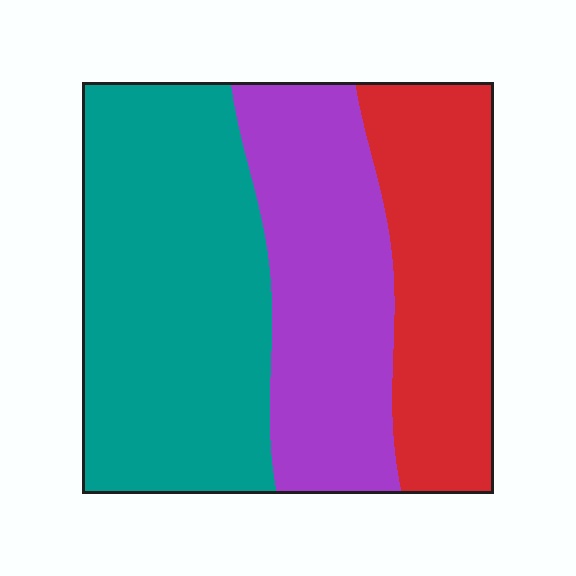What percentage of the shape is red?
Red takes up about one quarter (1/4) of the shape.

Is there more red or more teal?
Teal.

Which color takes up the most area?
Teal, at roughly 45%.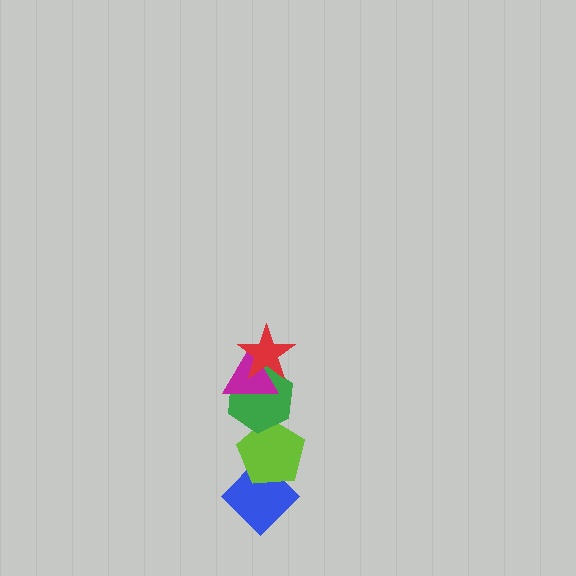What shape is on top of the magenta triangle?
The red star is on top of the magenta triangle.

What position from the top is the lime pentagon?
The lime pentagon is 4th from the top.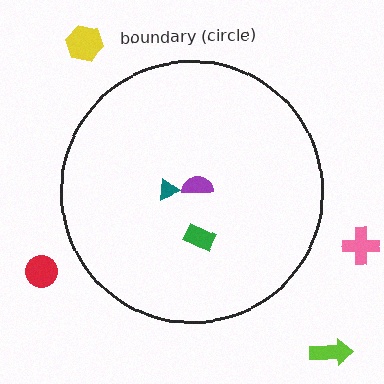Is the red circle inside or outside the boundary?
Outside.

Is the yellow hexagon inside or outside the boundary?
Outside.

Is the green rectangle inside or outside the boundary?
Inside.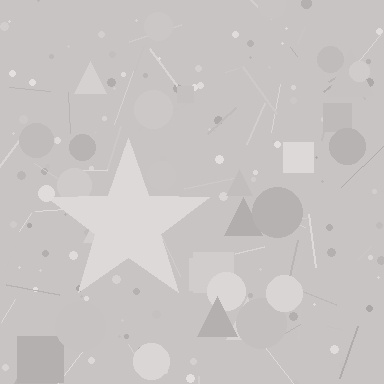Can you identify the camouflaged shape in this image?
The camouflaged shape is a star.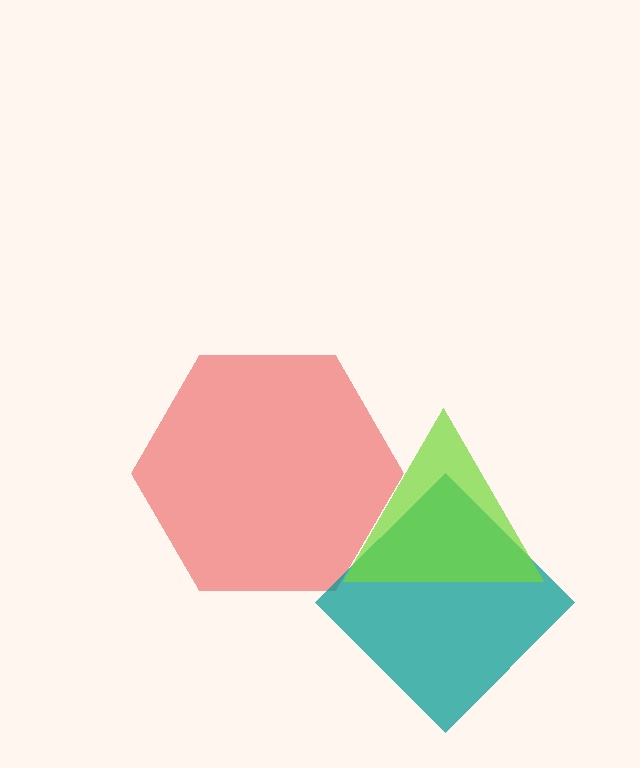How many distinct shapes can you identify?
There are 3 distinct shapes: a red hexagon, a teal diamond, a lime triangle.